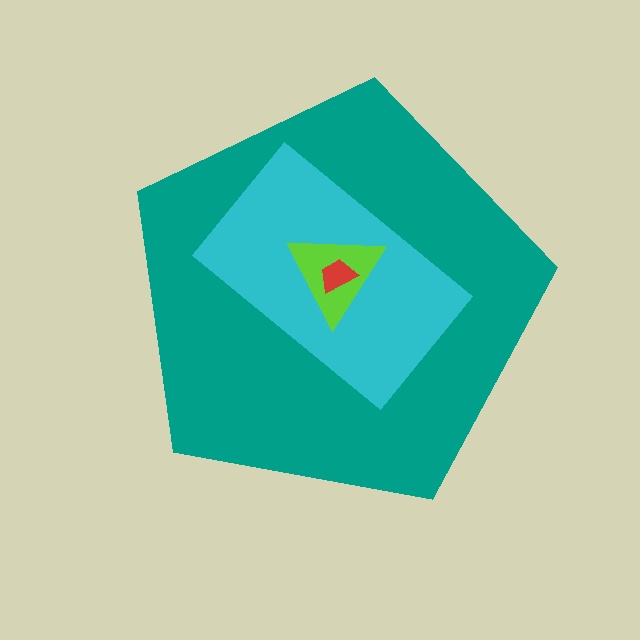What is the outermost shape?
The teal pentagon.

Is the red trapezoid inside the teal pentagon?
Yes.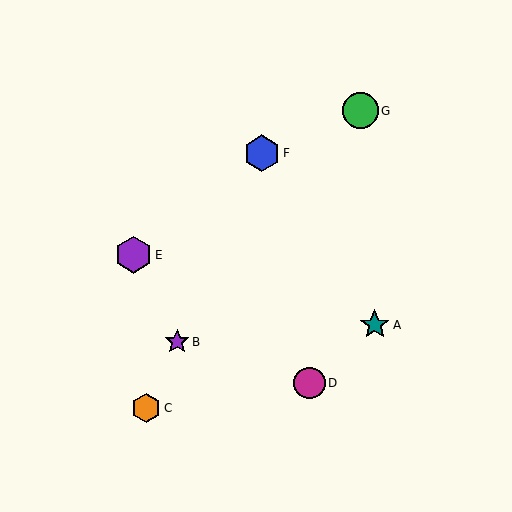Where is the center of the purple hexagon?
The center of the purple hexagon is at (133, 255).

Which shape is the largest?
The purple hexagon (labeled E) is the largest.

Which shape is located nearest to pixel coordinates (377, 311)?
The teal star (labeled A) at (375, 325) is nearest to that location.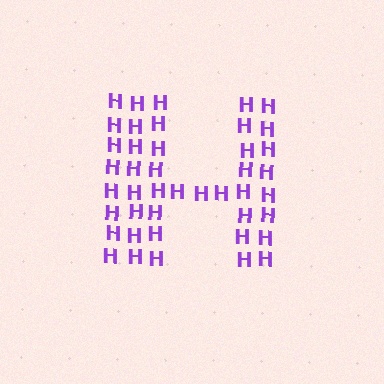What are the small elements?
The small elements are letter H's.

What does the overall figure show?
The overall figure shows the letter H.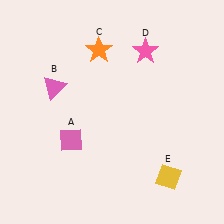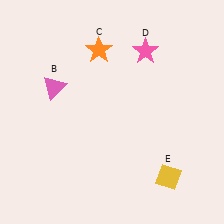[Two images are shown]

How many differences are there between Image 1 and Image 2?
There is 1 difference between the two images.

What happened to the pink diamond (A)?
The pink diamond (A) was removed in Image 2. It was in the bottom-left area of Image 1.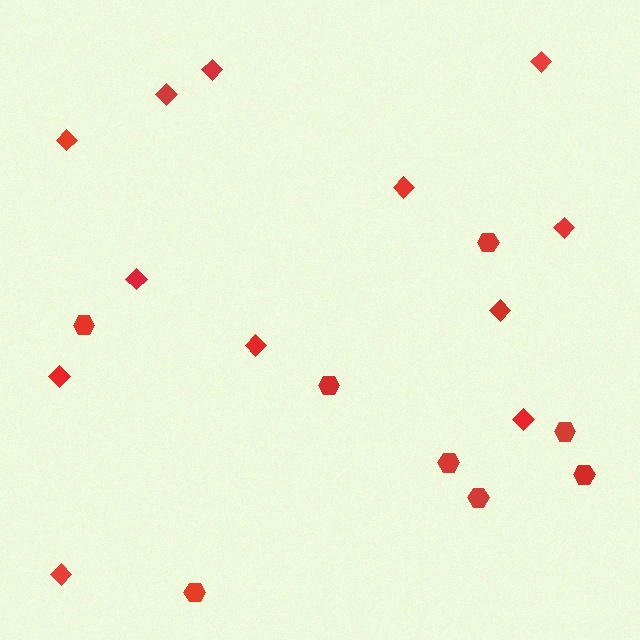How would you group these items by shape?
There are 2 groups: one group of hexagons (8) and one group of diamonds (12).